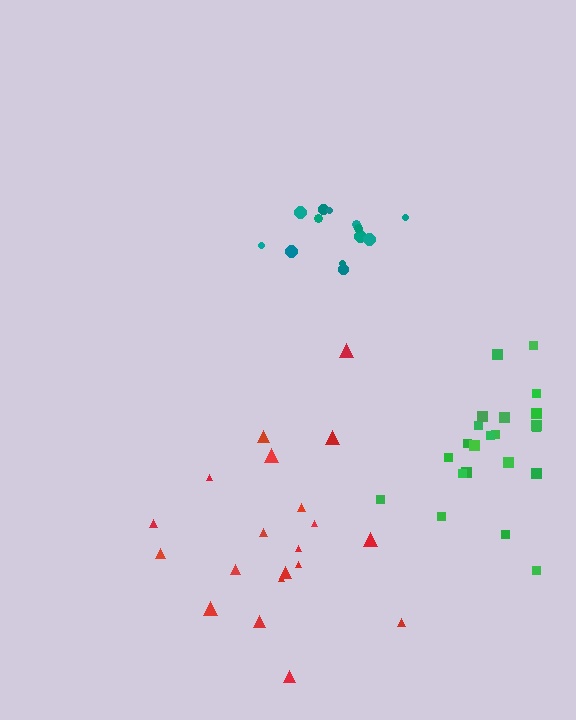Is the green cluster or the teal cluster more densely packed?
Teal.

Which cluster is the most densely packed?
Teal.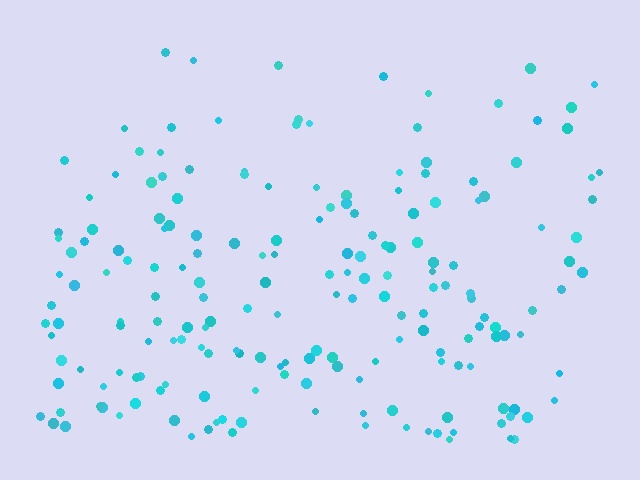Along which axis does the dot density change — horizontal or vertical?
Vertical.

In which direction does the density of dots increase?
From top to bottom, with the bottom side densest.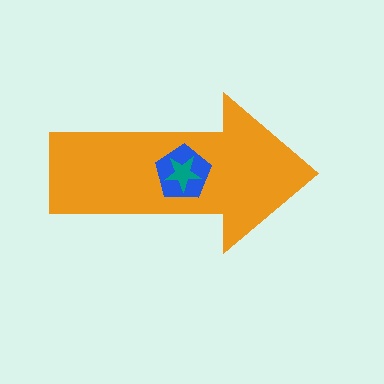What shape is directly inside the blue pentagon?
The teal star.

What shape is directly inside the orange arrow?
The blue pentagon.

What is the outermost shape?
The orange arrow.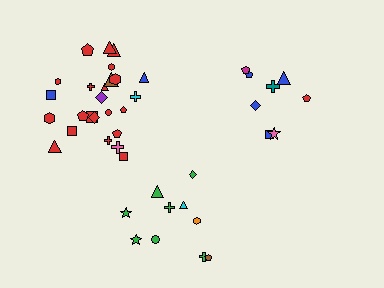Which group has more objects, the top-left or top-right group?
The top-left group.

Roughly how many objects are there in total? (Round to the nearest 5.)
Roughly 45 objects in total.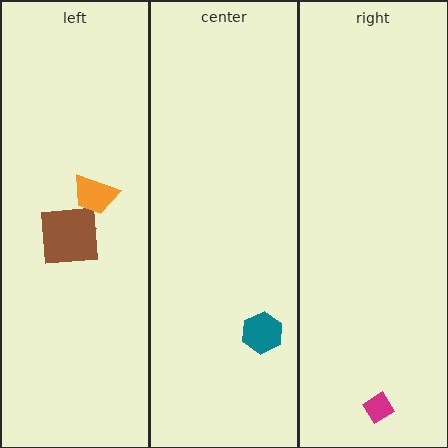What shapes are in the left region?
The red star, the brown square, the orange trapezoid.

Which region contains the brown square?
The left region.